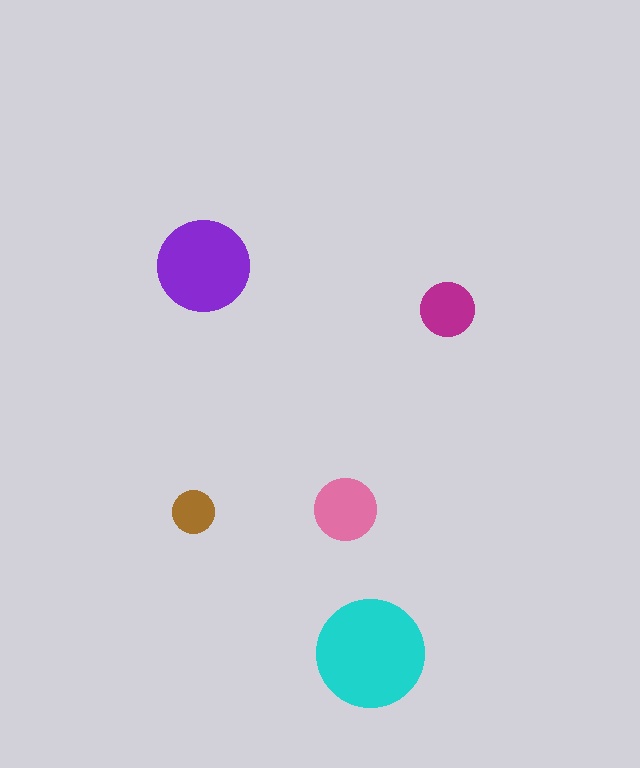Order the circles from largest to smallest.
the cyan one, the purple one, the pink one, the magenta one, the brown one.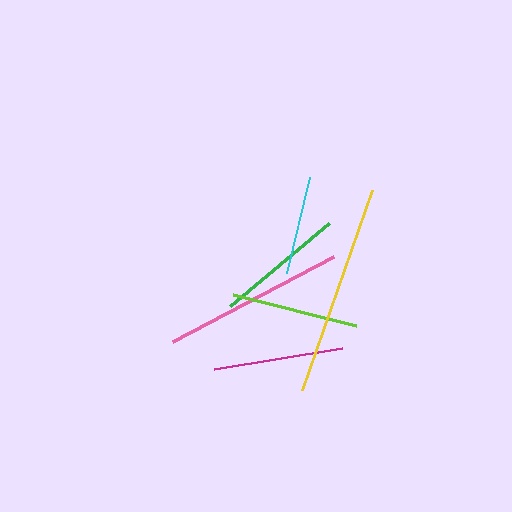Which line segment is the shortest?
The cyan line is the shortest at approximately 98 pixels.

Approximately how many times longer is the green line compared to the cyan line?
The green line is approximately 1.3 times the length of the cyan line.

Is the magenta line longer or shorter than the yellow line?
The yellow line is longer than the magenta line.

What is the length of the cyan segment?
The cyan segment is approximately 98 pixels long.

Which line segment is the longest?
The yellow line is the longest at approximately 212 pixels.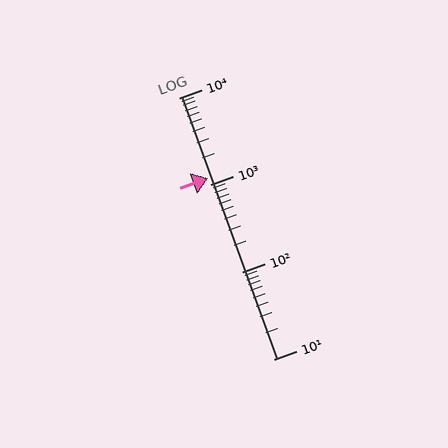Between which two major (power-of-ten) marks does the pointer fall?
The pointer is between 1000 and 10000.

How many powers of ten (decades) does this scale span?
The scale spans 3 decades, from 10 to 10000.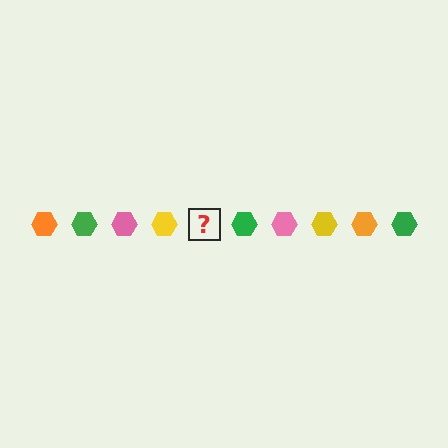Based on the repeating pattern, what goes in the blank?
The blank should be an orange hexagon.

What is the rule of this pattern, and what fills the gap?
The rule is that the pattern cycles through orange, green, pink, yellow hexagons. The gap should be filled with an orange hexagon.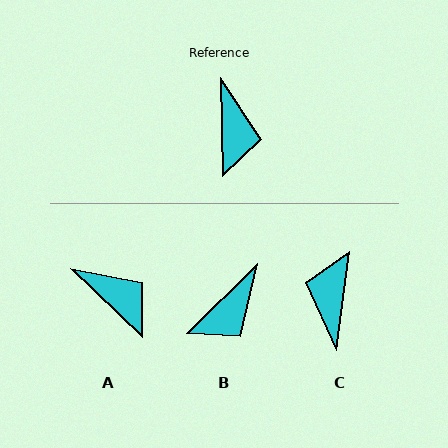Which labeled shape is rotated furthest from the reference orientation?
C, about 171 degrees away.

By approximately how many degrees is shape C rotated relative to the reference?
Approximately 171 degrees counter-clockwise.